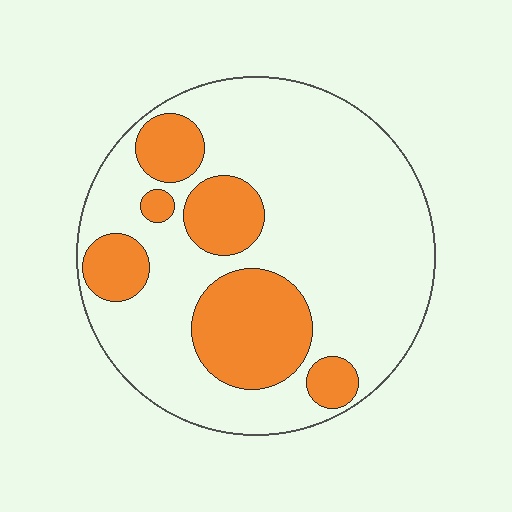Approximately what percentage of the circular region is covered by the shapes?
Approximately 25%.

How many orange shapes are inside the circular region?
6.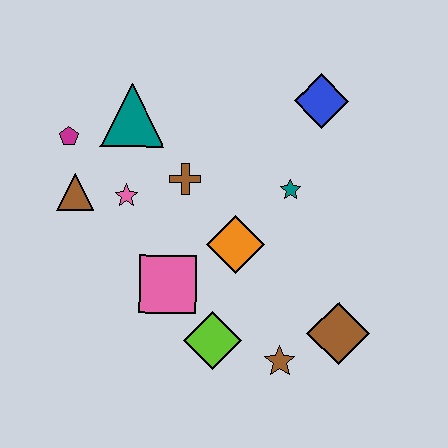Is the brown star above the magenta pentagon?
No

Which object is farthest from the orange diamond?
The magenta pentagon is farthest from the orange diamond.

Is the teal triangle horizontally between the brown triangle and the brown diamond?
Yes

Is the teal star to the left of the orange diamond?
No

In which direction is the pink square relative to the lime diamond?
The pink square is above the lime diamond.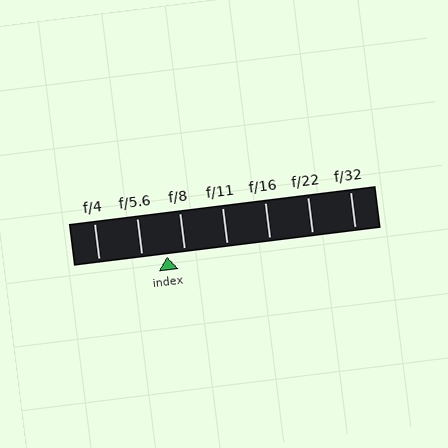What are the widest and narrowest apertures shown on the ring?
The widest aperture shown is f/4 and the narrowest is f/32.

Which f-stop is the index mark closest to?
The index mark is closest to f/8.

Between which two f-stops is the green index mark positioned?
The index mark is between f/5.6 and f/8.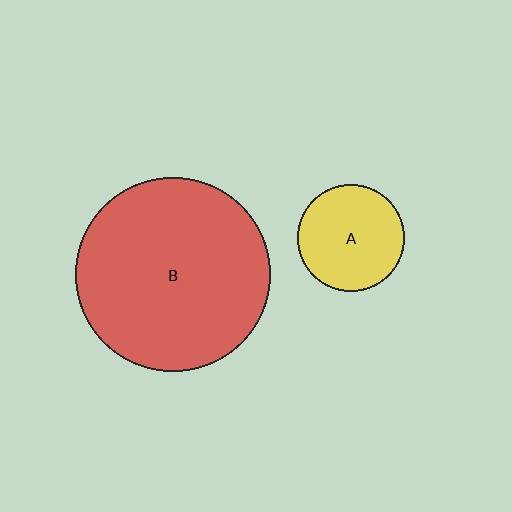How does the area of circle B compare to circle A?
Approximately 3.3 times.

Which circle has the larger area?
Circle B (red).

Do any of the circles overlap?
No, none of the circles overlap.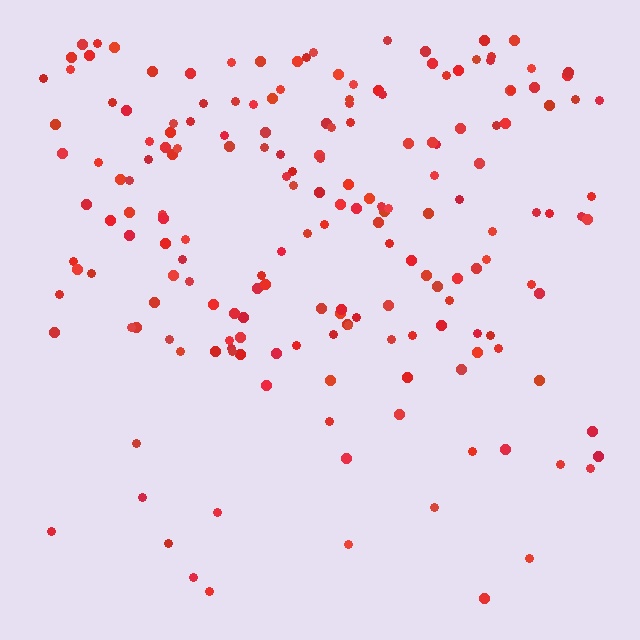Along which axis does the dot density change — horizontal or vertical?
Vertical.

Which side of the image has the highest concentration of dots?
The top.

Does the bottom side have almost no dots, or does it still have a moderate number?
Still a moderate number, just noticeably fewer than the top.